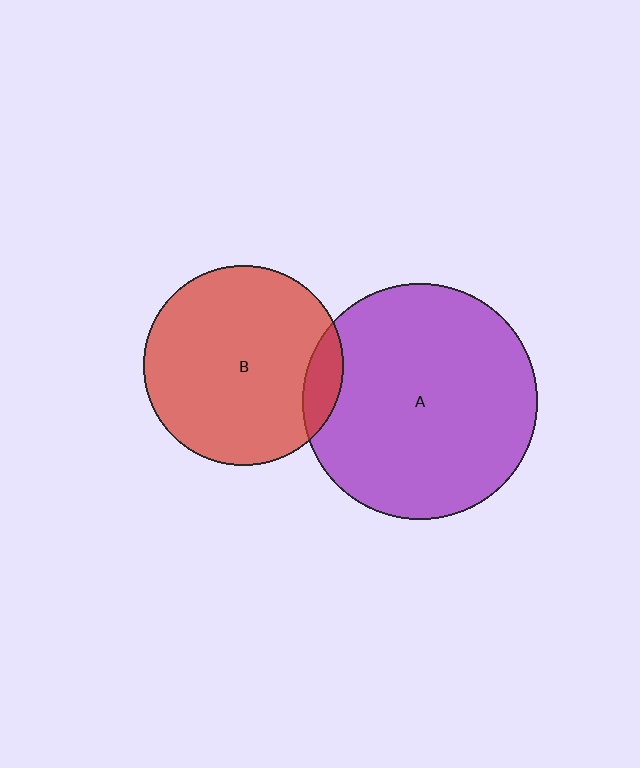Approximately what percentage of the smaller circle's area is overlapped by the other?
Approximately 10%.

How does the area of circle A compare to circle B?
Approximately 1.4 times.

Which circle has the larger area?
Circle A (purple).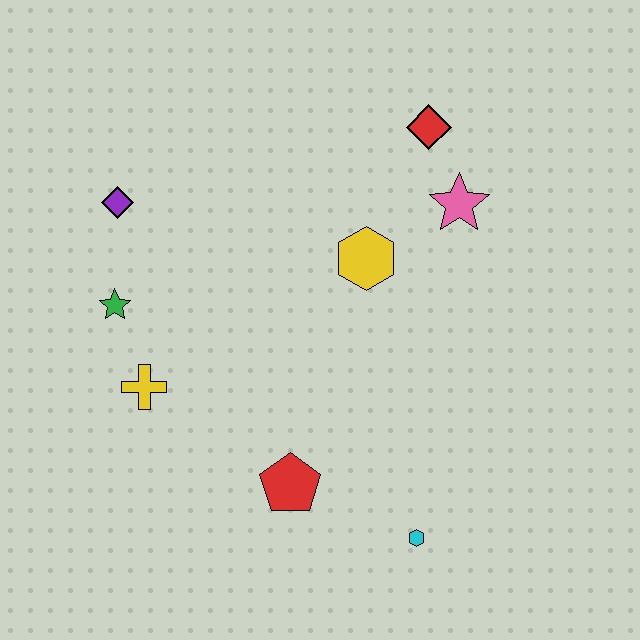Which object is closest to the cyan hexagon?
The red pentagon is closest to the cyan hexagon.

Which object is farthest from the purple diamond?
The cyan hexagon is farthest from the purple diamond.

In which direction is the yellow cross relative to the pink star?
The yellow cross is to the left of the pink star.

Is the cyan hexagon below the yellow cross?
Yes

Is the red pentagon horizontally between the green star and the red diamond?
Yes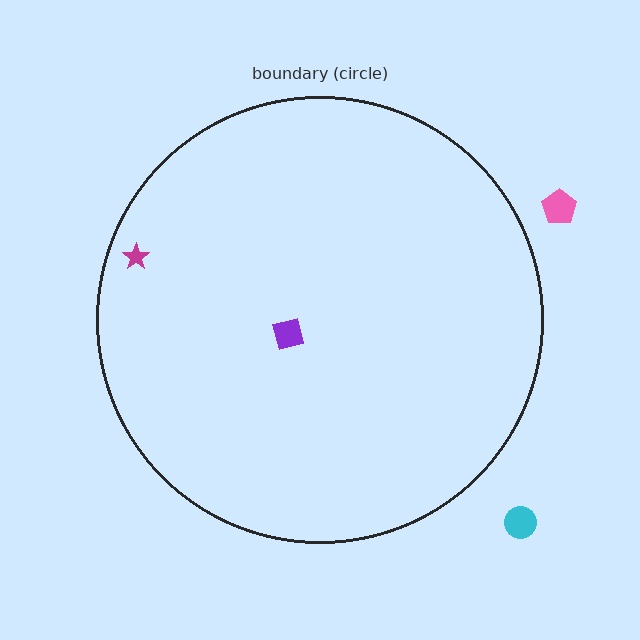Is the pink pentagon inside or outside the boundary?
Outside.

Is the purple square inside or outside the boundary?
Inside.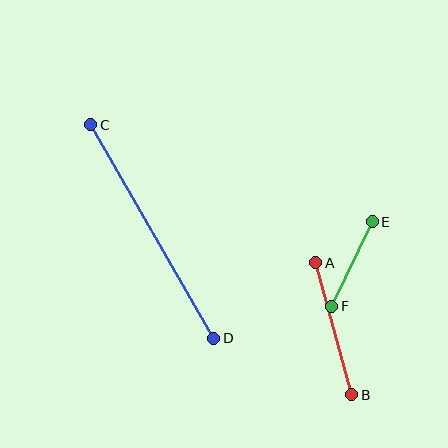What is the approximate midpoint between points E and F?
The midpoint is at approximately (352, 264) pixels.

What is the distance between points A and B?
The distance is approximately 137 pixels.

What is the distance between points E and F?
The distance is approximately 93 pixels.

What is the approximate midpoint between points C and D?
The midpoint is at approximately (152, 231) pixels.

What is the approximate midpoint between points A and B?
The midpoint is at approximately (334, 329) pixels.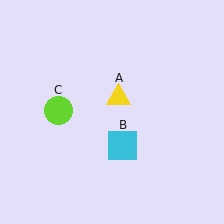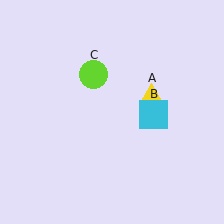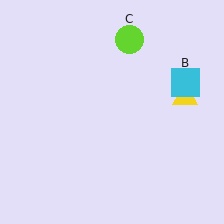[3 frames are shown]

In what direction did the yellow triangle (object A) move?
The yellow triangle (object A) moved right.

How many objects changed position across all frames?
3 objects changed position: yellow triangle (object A), cyan square (object B), lime circle (object C).